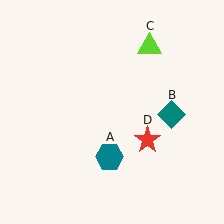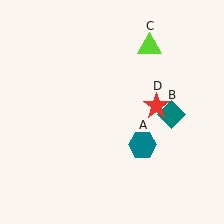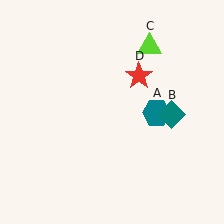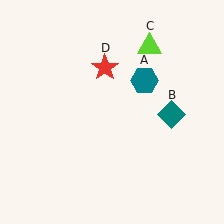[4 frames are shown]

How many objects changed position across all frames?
2 objects changed position: teal hexagon (object A), red star (object D).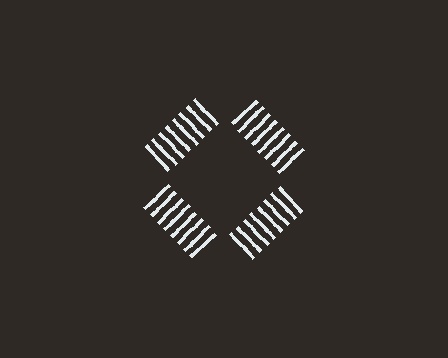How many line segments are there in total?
32 — 8 along each of the 4 edges.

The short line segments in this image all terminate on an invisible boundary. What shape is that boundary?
An illusory square — the line segments terminate on its edges but no continuous stroke is drawn.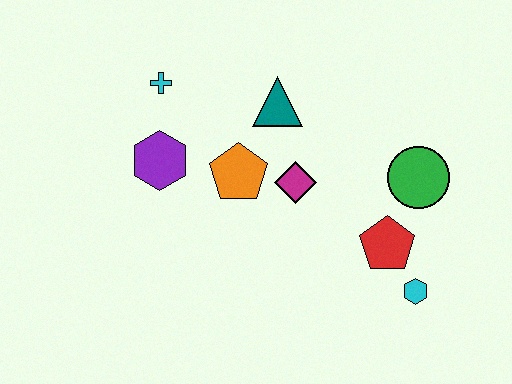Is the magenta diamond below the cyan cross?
Yes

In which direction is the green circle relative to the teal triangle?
The green circle is to the right of the teal triangle.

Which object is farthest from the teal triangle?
The cyan hexagon is farthest from the teal triangle.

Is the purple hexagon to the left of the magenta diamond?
Yes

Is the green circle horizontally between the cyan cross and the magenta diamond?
No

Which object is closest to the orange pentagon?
The magenta diamond is closest to the orange pentagon.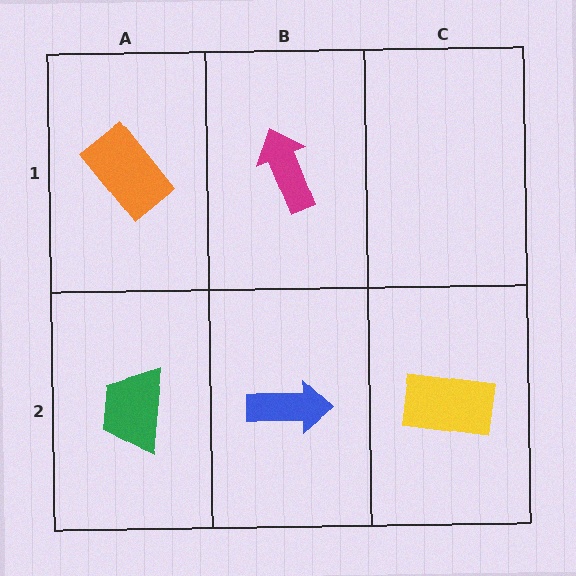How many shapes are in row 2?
3 shapes.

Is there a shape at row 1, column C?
No, that cell is empty.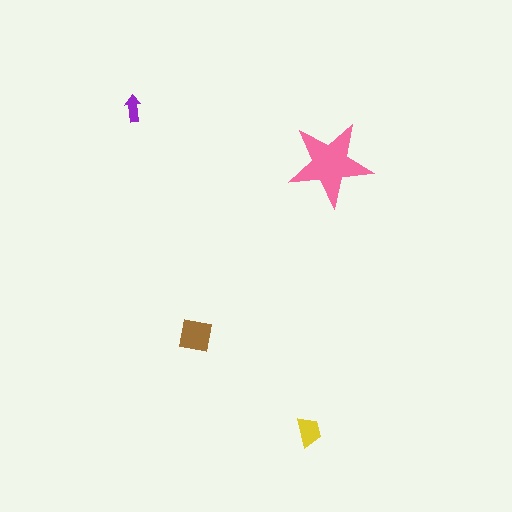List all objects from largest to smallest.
The pink star, the brown square, the yellow trapezoid, the purple arrow.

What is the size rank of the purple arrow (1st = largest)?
4th.